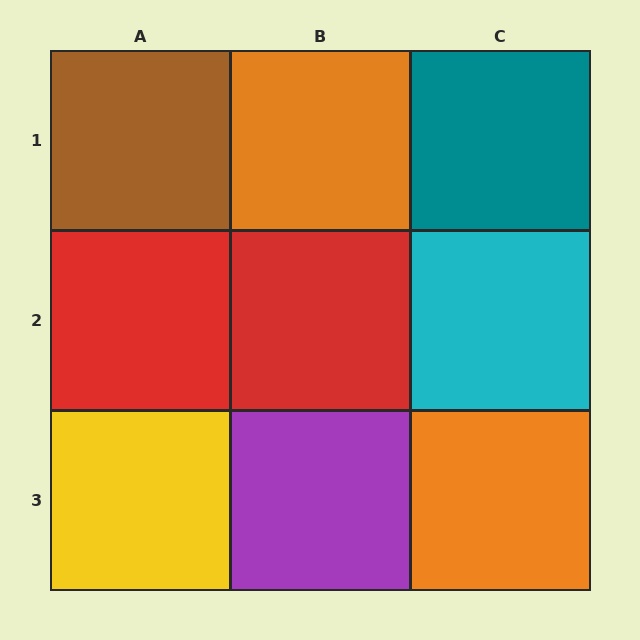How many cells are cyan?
1 cell is cyan.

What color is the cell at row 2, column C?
Cyan.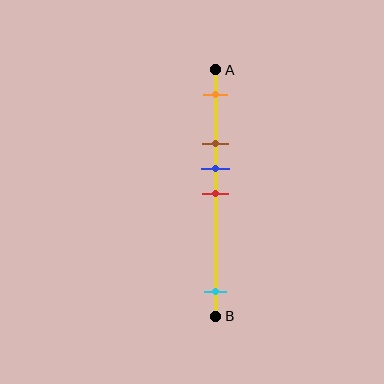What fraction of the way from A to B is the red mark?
The red mark is approximately 50% (0.5) of the way from A to B.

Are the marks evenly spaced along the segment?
No, the marks are not evenly spaced.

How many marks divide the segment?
There are 5 marks dividing the segment.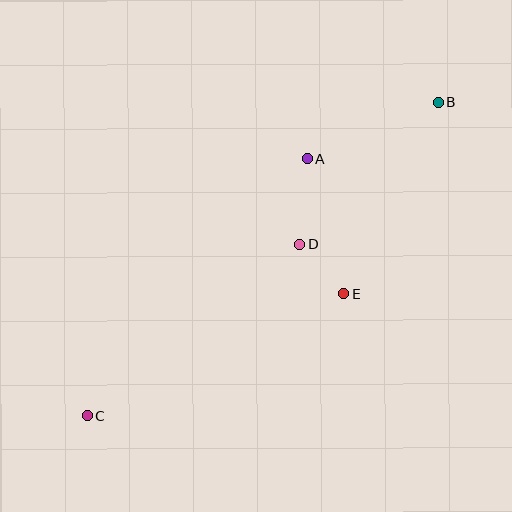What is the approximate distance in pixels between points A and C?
The distance between A and C is approximately 338 pixels.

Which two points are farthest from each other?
Points B and C are farthest from each other.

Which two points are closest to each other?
Points D and E are closest to each other.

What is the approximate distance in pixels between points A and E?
The distance between A and E is approximately 140 pixels.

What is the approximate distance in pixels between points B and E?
The distance between B and E is approximately 213 pixels.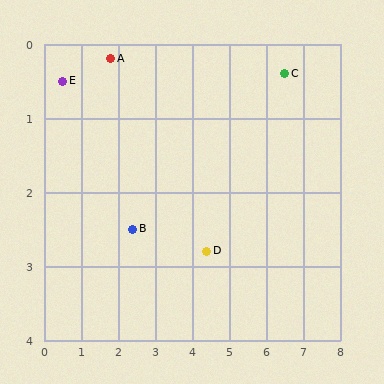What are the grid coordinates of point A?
Point A is at approximately (1.8, 0.2).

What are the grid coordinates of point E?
Point E is at approximately (0.5, 0.5).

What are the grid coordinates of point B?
Point B is at approximately (2.4, 2.5).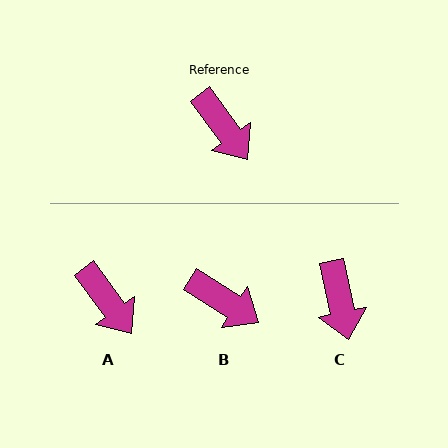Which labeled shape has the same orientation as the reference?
A.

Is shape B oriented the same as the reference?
No, it is off by about 22 degrees.